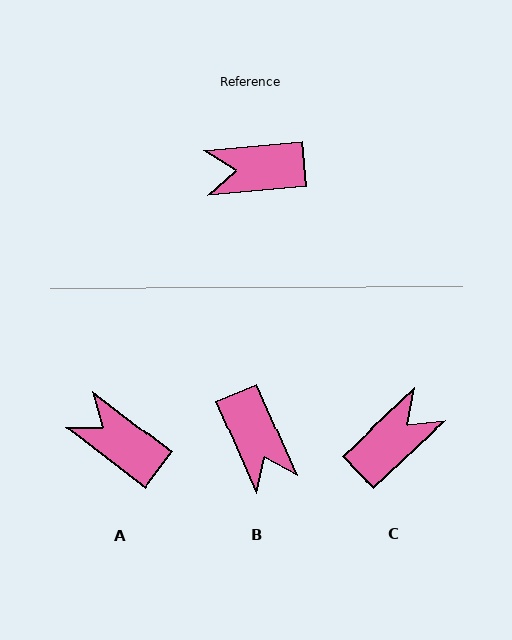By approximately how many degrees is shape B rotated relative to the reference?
Approximately 108 degrees counter-clockwise.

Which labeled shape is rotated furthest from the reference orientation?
C, about 142 degrees away.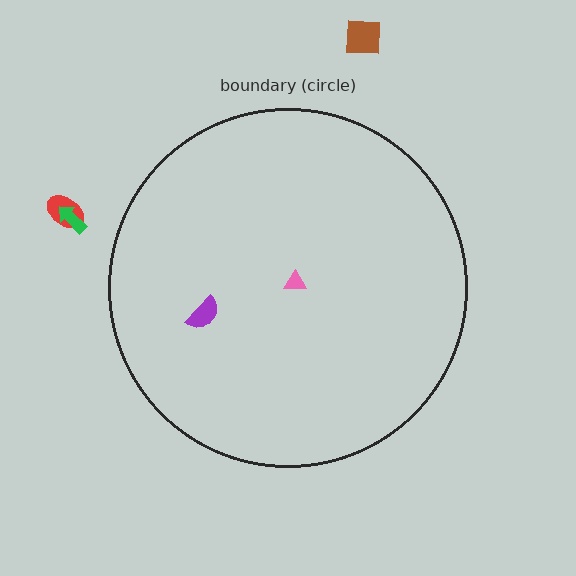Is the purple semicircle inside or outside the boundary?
Inside.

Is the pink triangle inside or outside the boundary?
Inside.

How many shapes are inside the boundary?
2 inside, 3 outside.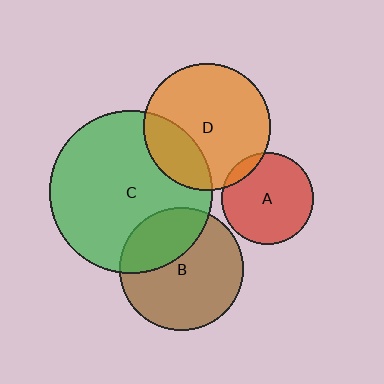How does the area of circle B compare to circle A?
Approximately 1.8 times.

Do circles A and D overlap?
Yes.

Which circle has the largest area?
Circle C (green).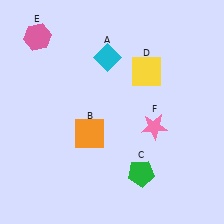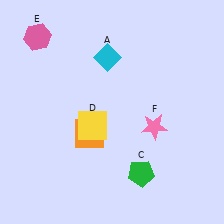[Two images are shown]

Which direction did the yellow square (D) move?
The yellow square (D) moved down.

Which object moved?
The yellow square (D) moved down.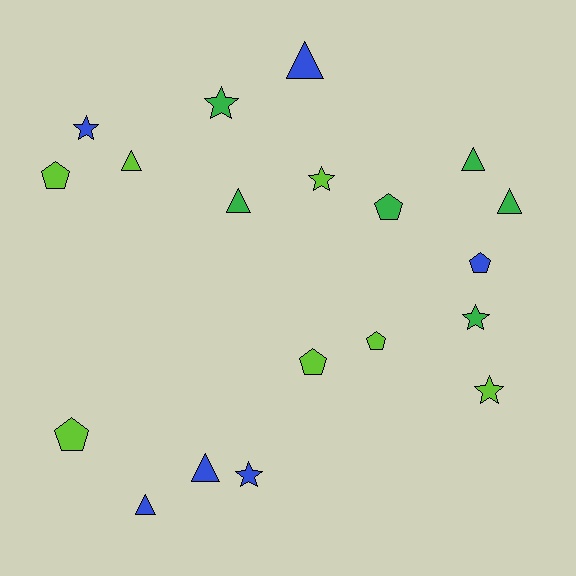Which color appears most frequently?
Lime, with 7 objects.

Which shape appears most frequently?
Triangle, with 7 objects.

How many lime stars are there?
There are 2 lime stars.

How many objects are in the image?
There are 19 objects.